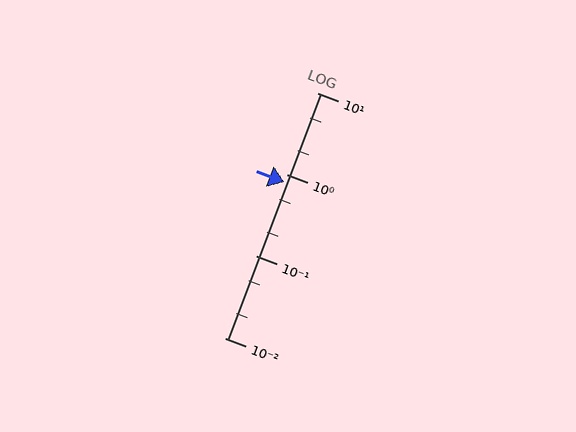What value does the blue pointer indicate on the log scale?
The pointer indicates approximately 0.81.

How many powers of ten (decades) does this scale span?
The scale spans 3 decades, from 0.01 to 10.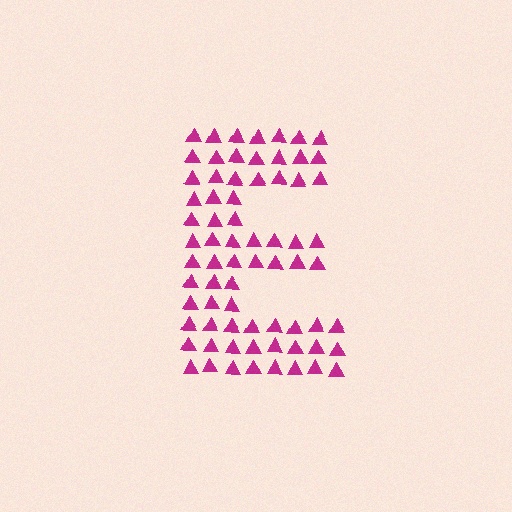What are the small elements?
The small elements are triangles.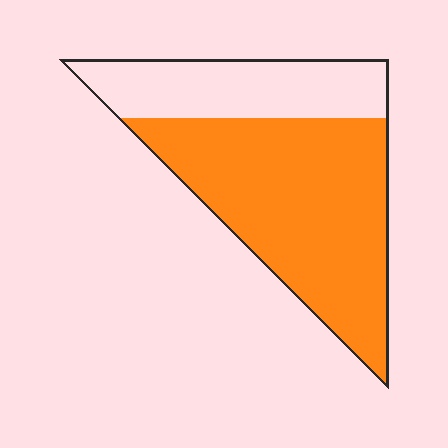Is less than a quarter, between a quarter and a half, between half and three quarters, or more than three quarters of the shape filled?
Between half and three quarters.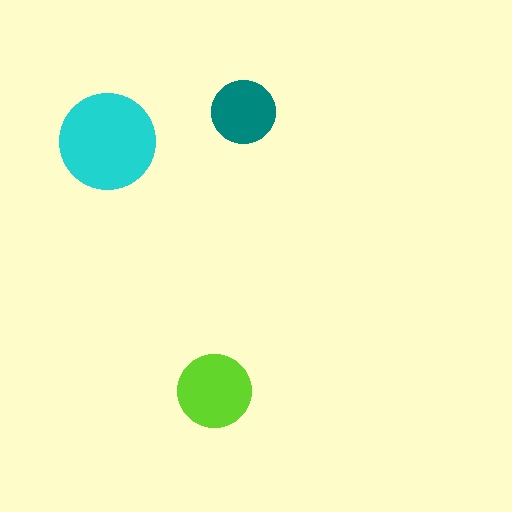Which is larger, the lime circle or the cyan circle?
The cyan one.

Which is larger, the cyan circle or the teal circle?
The cyan one.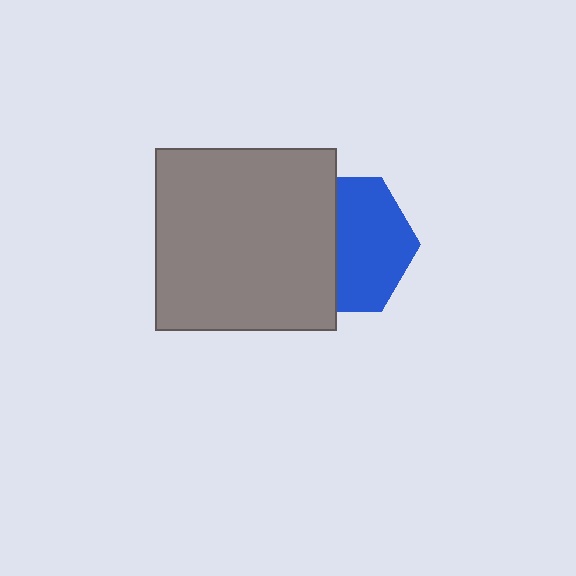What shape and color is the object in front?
The object in front is a gray square.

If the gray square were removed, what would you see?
You would see the complete blue hexagon.